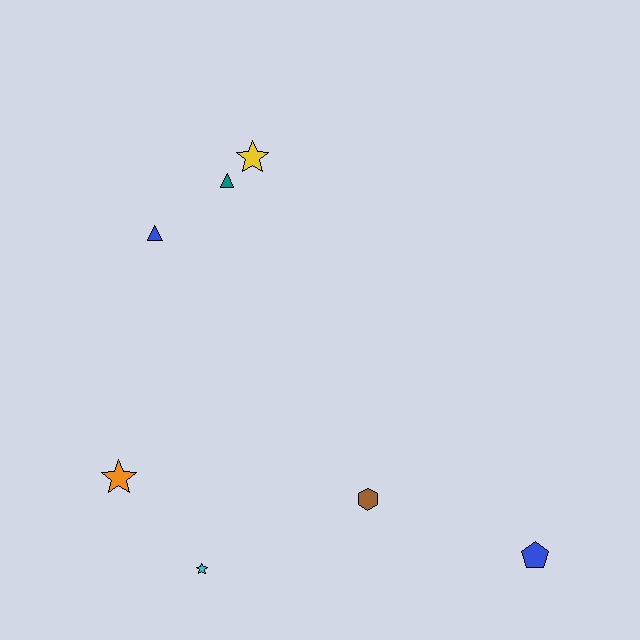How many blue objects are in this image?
There are 2 blue objects.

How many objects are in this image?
There are 7 objects.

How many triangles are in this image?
There are 2 triangles.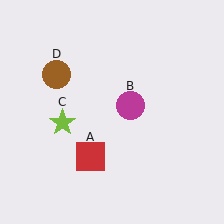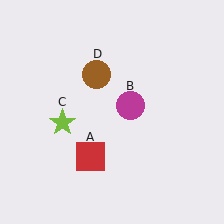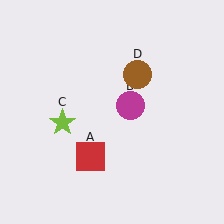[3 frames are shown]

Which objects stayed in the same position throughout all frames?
Red square (object A) and magenta circle (object B) and lime star (object C) remained stationary.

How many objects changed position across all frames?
1 object changed position: brown circle (object D).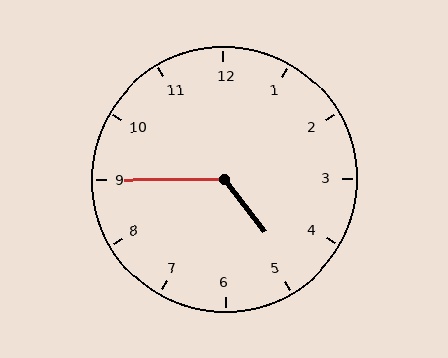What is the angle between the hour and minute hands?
Approximately 128 degrees.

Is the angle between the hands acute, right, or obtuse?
It is obtuse.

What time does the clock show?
4:45.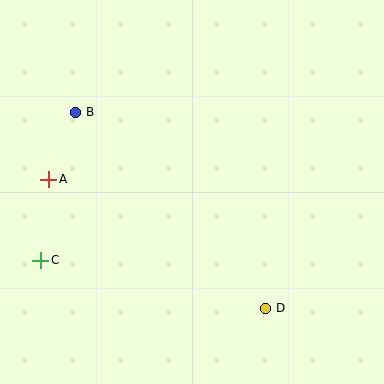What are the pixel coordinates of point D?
Point D is at (266, 308).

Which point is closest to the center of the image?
Point D at (266, 308) is closest to the center.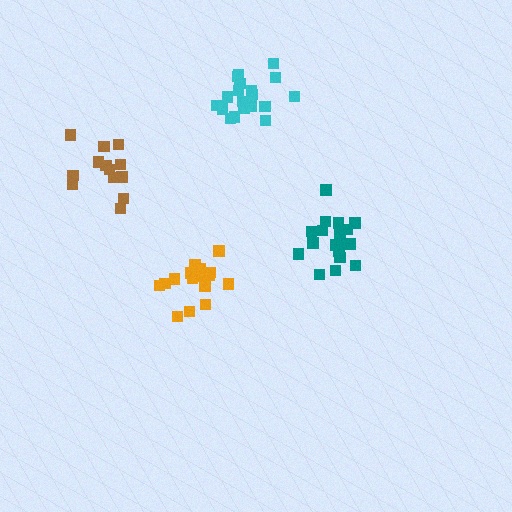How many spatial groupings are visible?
There are 4 spatial groupings.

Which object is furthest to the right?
The teal cluster is rightmost.